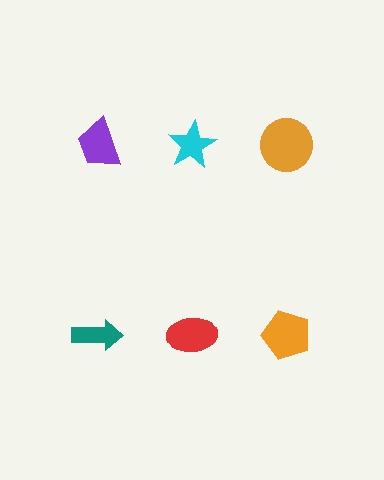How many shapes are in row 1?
3 shapes.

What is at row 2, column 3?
An orange pentagon.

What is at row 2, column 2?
A red ellipse.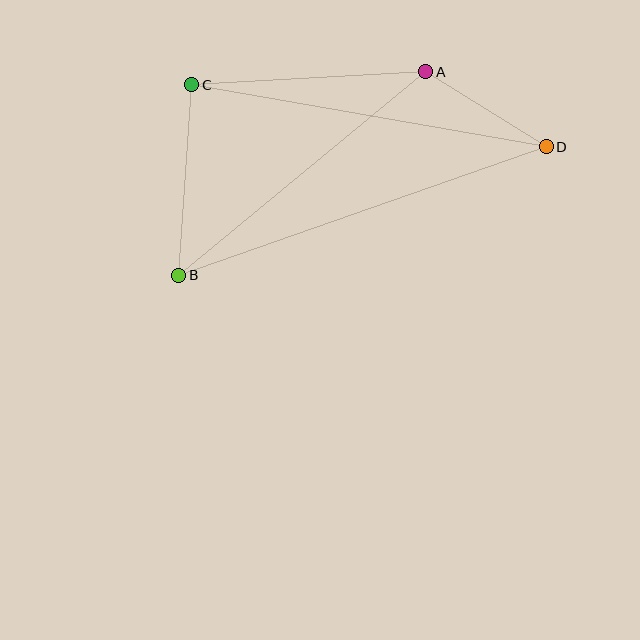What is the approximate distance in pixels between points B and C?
The distance between B and C is approximately 191 pixels.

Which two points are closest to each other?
Points A and D are closest to each other.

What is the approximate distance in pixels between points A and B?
The distance between A and B is approximately 320 pixels.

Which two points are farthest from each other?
Points B and D are farthest from each other.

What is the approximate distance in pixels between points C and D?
The distance between C and D is approximately 360 pixels.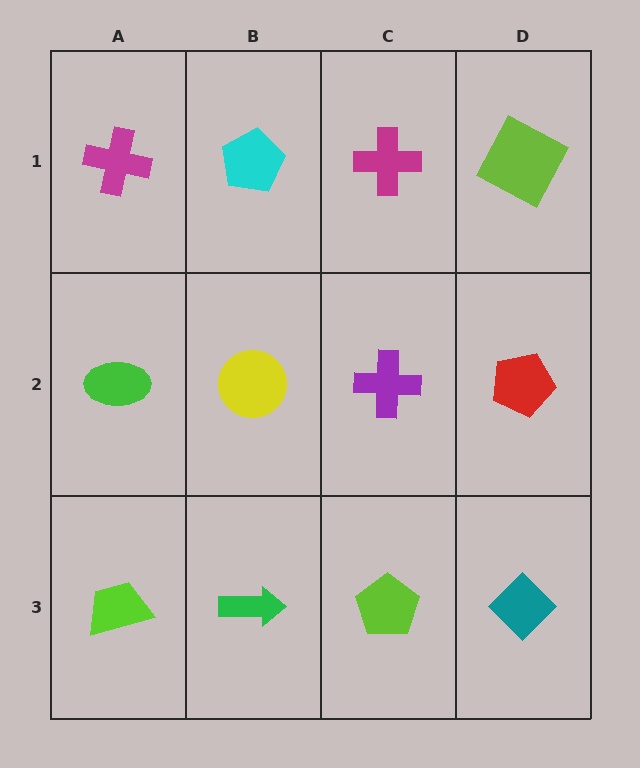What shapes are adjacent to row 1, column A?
A green ellipse (row 2, column A), a cyan pentagon (row 1, column B).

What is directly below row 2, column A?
A lime trapezoid.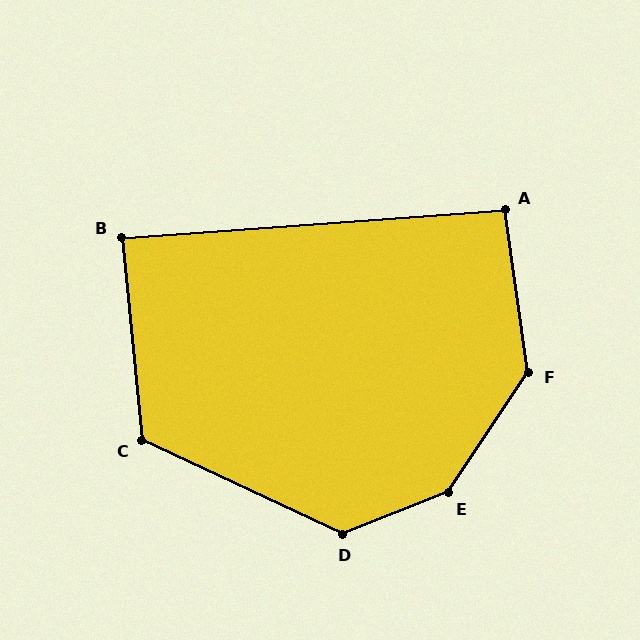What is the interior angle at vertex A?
Approximately 94 degrees (approximately right).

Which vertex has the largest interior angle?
E, at approximately 145 degrees.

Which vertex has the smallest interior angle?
B, at approximately 88 degrees.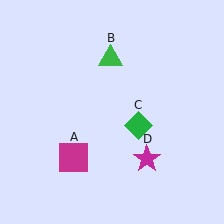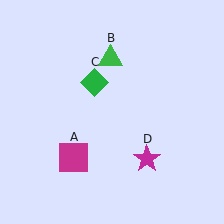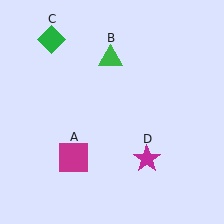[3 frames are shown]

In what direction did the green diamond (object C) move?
The green diamond (object C) moved up and to the left.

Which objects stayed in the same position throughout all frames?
Magenta square (object A) and green triangle (object B) and magenta star (object D) remained stationary.